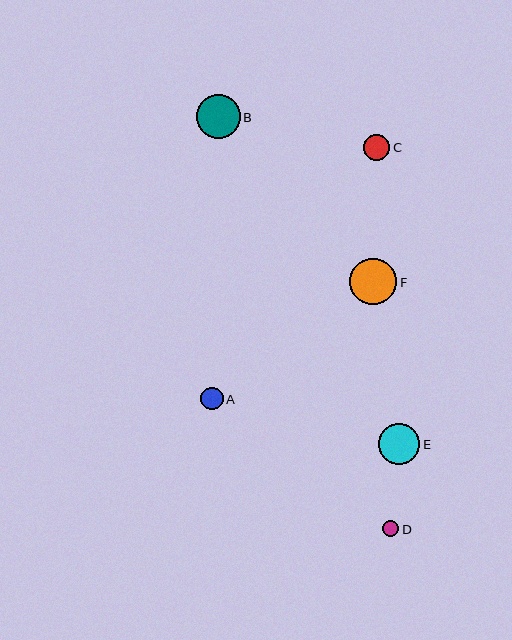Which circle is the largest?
Circle F is the largest with a size of approximately 47 pixels.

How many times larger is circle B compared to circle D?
Circle B is approximately 2.8 times the size of circle D.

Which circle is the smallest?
Circle D is the smallest with a size of approximately 16 pixels.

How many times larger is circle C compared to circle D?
Circle C is approximately 1.6 times the size of circle D.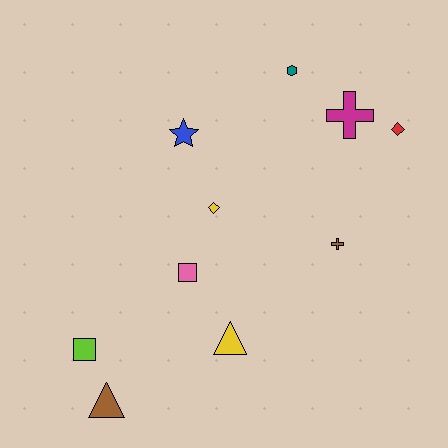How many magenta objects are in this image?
There is 1 magenta object.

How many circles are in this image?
There are no circles.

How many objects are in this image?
There are 10 objects.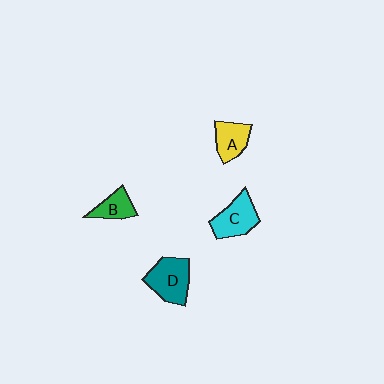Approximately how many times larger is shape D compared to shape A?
Approximately 1.4 times.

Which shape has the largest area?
Shape D (teal).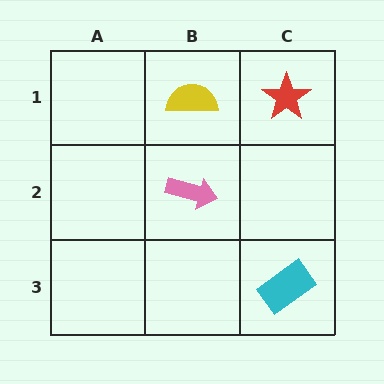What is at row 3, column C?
A cyan rectangle.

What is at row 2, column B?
A pink arrow.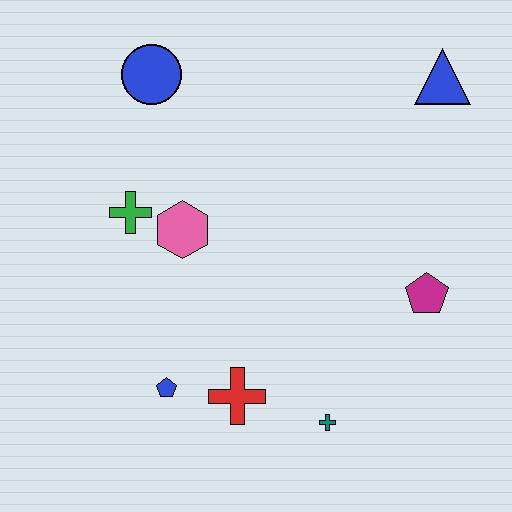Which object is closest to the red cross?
The blue pentagon is closest to the red cross.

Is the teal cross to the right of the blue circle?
Yes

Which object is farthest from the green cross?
The blue triangle is farthest from the green cross.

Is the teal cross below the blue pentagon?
Yes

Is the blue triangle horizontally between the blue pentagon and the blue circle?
No